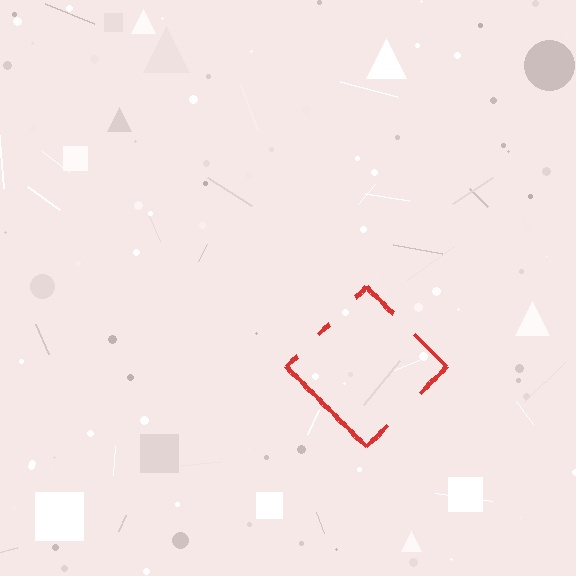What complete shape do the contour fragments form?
The contour fragments form a diamond.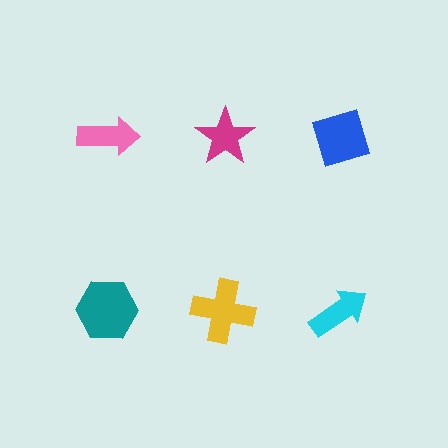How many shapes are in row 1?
3 shapes.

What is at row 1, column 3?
A blue diamond.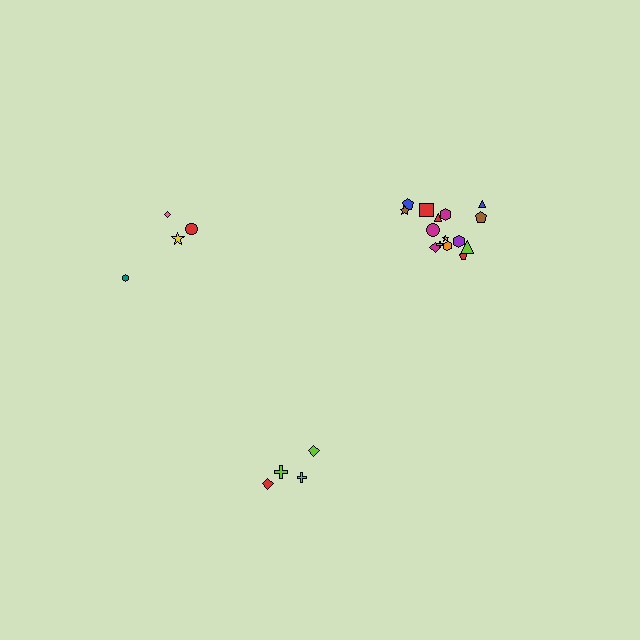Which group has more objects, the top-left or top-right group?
The top-right group.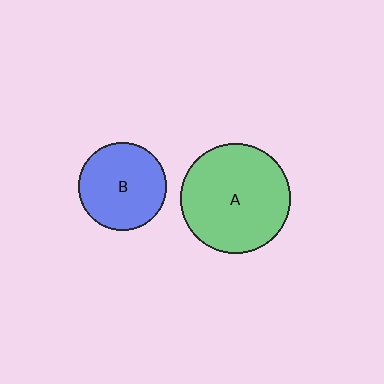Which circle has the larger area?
Circle A (green).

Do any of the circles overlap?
No, none of the circles overlap.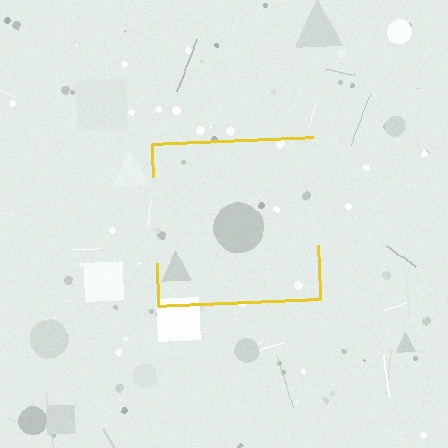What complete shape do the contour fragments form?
The contour fragments form a square.